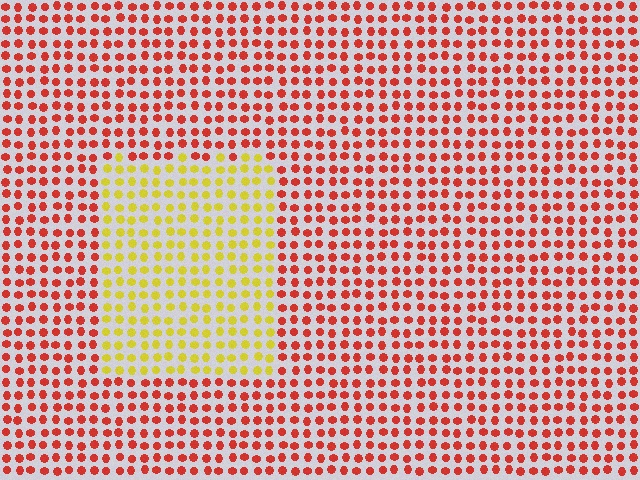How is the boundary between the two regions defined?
The boundary is defined purely by a slight shift in hue (about 56 degrees). Spacing, size, and orientation are identical on both sides.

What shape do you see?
I see a rectangle.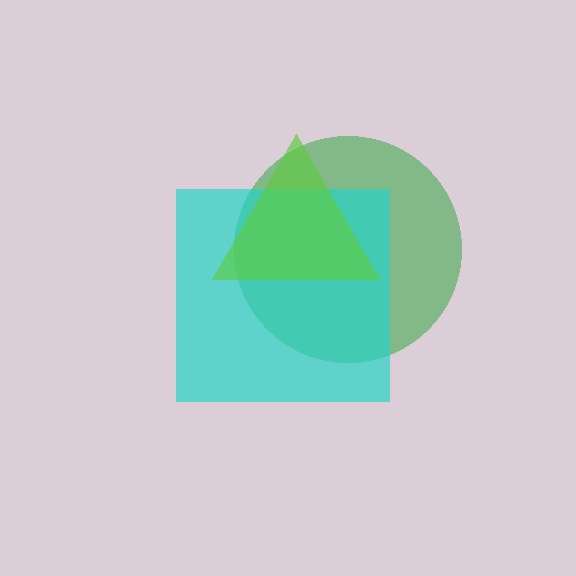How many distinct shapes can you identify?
There are 3 distinct shapes: a green circle, a cyan square, a lime triangle.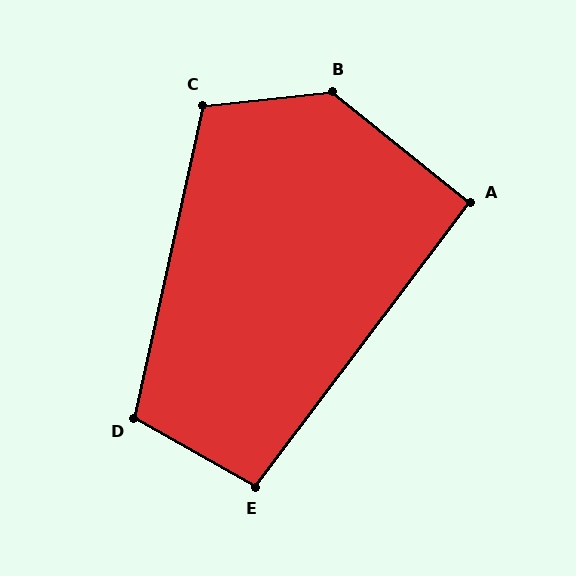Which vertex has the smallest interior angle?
A, at approximately 92 degrees.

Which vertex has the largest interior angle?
B, at approximately 135 degrees.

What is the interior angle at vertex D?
Approximately 107 degrees (obtuse).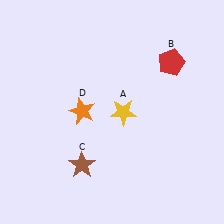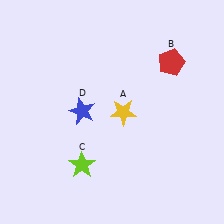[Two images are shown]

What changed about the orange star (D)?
In Image 1, D is orange. In Image 2, it changed to blue.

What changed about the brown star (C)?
In Image 1, C is brown. In Image 2, it changed to lime.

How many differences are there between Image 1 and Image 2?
There are 2 differences between the two images.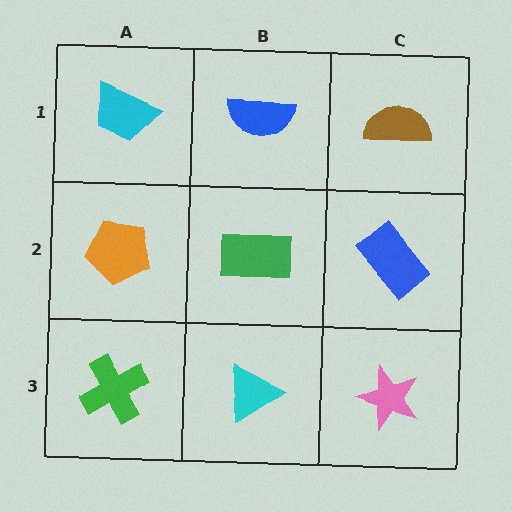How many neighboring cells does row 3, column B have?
3.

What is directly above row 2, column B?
A blue semicircle.